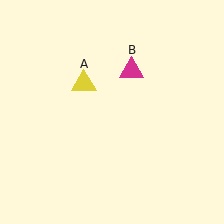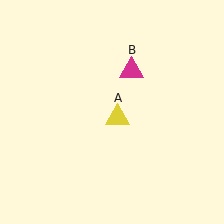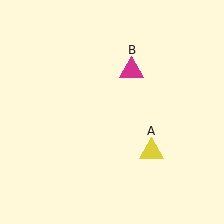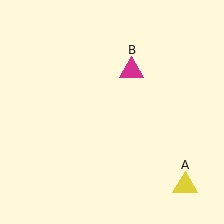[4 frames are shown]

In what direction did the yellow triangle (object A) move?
The yellow triangle (object A) moved down and to the right.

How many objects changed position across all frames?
1 object changed position: yellow triangle (object A).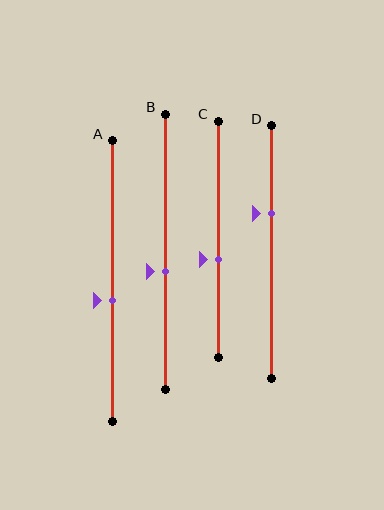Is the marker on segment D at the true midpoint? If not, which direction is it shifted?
No, the marker on segment D is shifted upward by about 15% of the segment length.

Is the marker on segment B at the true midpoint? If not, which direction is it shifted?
No, the marker on segment B is shifted downward by about 7% of the segment length.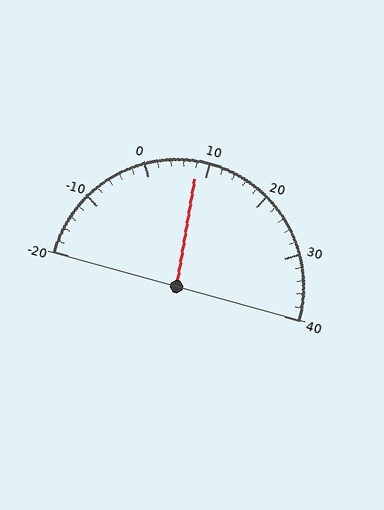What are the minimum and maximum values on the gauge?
The gauge ranges from -20 to 40.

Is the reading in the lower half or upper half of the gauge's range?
The reading is in the lower half of the range (-20 to 40).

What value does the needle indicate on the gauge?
The needle indicates approximately 8.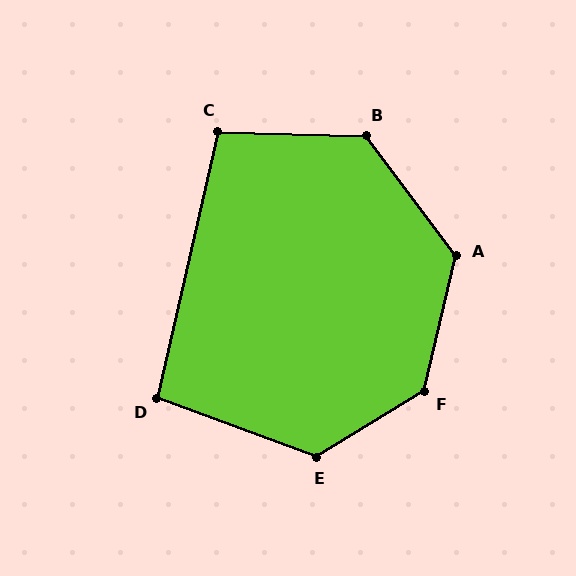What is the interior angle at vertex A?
Approximately 130 degrees (obtuse).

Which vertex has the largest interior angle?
F, at approximately 134 degrees.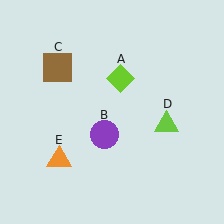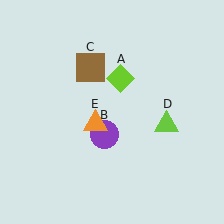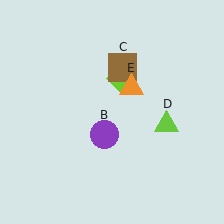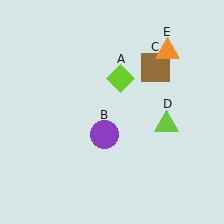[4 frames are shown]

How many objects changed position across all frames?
2 objects changed position: brown square (object C), orange triangle (object E).